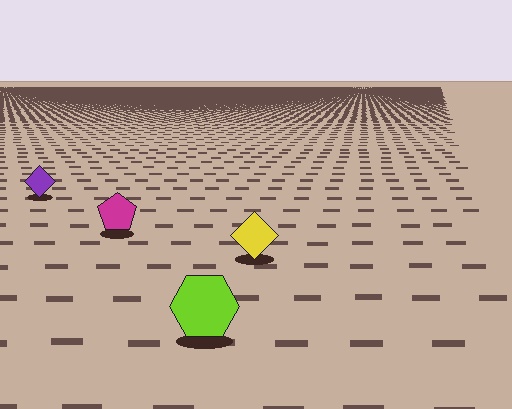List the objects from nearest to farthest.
From nearest to farthest: the lime hexagon, the yellow diamond, the magenta pentagon, the purple diamond.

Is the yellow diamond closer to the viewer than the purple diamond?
Yes. The yellow diamond is closer — you can tell from the texture gradient: the ground texture is coarser near it.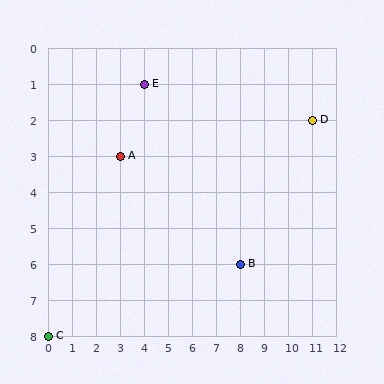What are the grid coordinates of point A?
Point A is at grid coordinates (3, 3).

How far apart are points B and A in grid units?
Points B and A are 5 columns and 3 rows apart (about 5.8 grid units diagonally).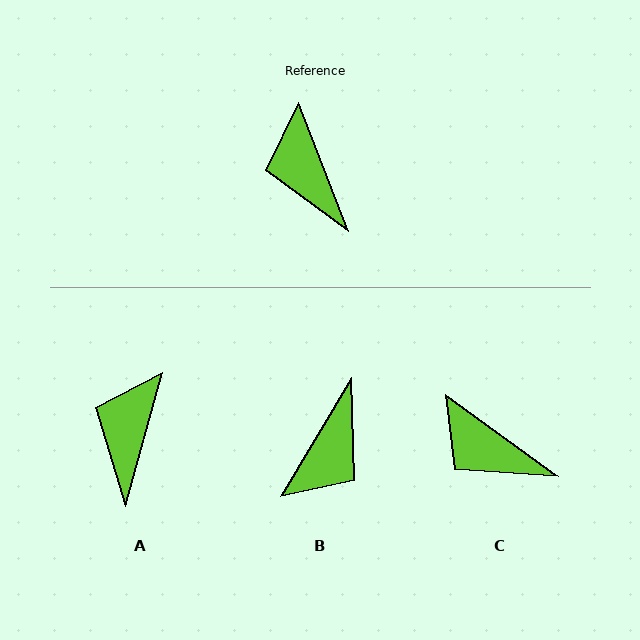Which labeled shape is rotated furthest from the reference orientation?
B, about 128 degrees away.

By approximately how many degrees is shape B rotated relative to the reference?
Approximately 128 degrees counter-clockwise.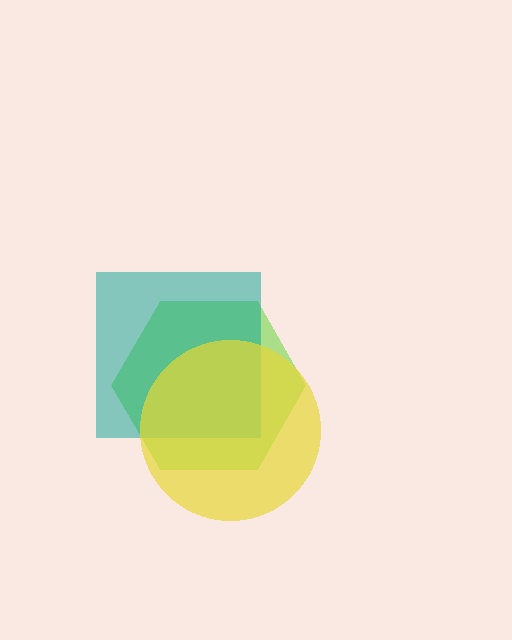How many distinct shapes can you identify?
There are 3 distinct shapes: a lime hexagon, a teal square, a yellow circle.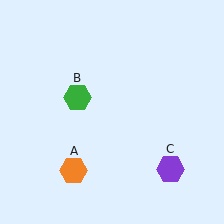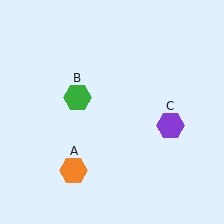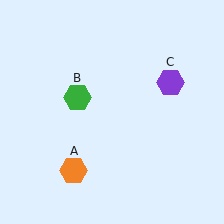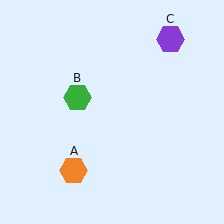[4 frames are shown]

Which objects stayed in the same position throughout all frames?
Orange hexagon (object A) and green hexagon (object B) remained stationary.